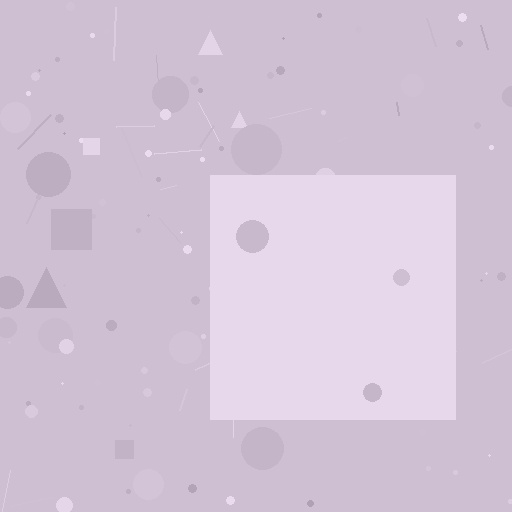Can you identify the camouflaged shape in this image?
The camouflaged shape is a square.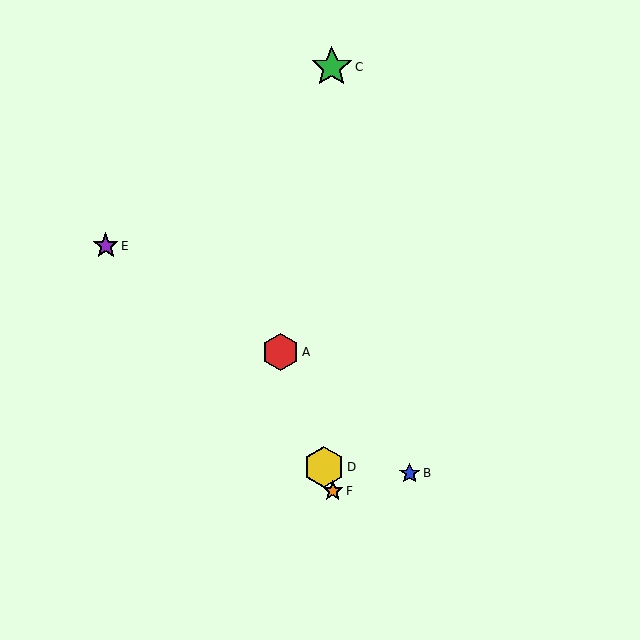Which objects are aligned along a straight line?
Objects A, D, F are aligned along a straight line.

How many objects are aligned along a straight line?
3 objects (A, D, F) are aligned along a straight line.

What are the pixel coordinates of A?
Object A is at (280, 352).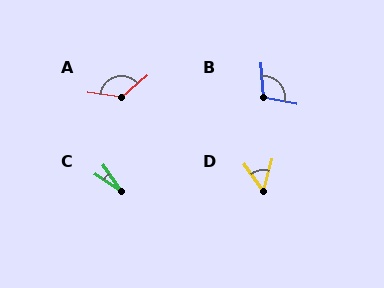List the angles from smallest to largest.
C (22°), D (51°), B (106°), A (132°).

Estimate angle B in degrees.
Approximately 106 degrees.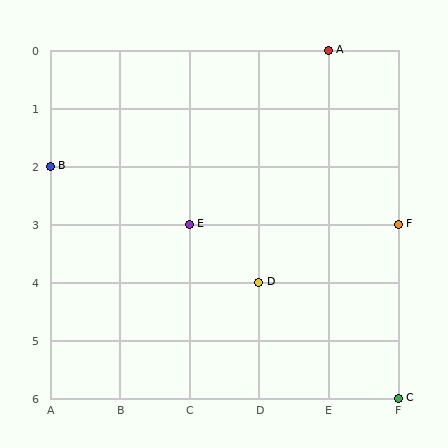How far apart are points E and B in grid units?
Points E and B are 2 columns and 1 row apart (about 2.2 grid units diagonally).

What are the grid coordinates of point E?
Point E is at grid coordinates (C, 3).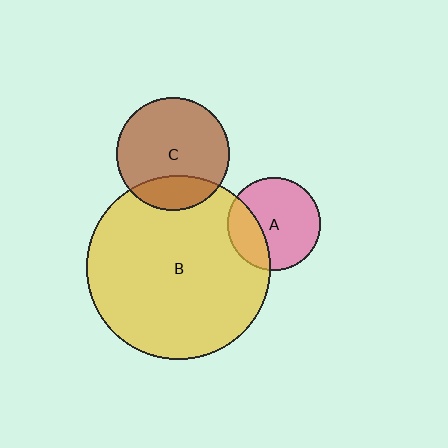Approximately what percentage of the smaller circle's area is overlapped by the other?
Approximately 20%.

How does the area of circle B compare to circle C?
Approximately 2.7 times.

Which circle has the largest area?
Circle B (yellow).